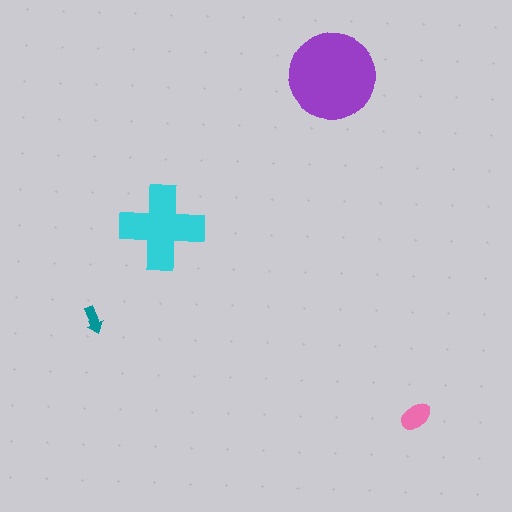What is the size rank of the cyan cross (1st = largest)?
2nd.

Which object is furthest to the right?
The pink ellipse is rightmost.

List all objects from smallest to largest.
The teal arrow, the pink ellipse, the cyan cross, the purple circle.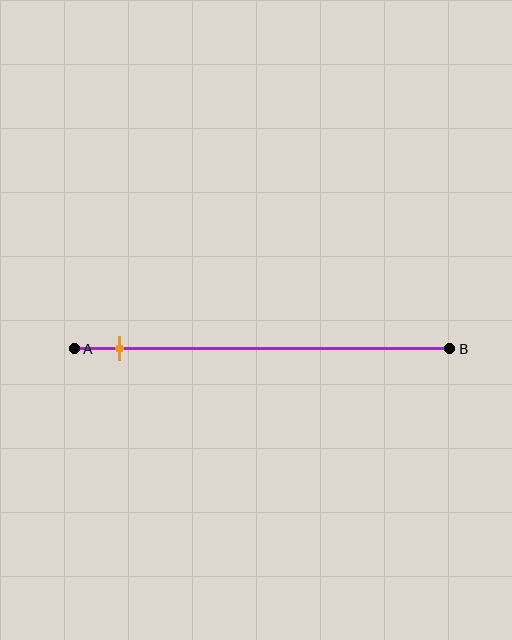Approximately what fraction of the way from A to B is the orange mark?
The orange mark is approximately 10% of the way from A to B.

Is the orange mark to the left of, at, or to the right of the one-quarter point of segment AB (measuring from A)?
The orange mark is to the left of the one-quarter point of segment AB.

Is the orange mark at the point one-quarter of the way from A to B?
No, the mark is at about 10% from A, not at the 25% one-quarter point.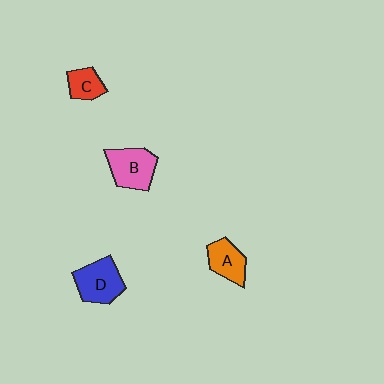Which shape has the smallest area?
Shape C (red).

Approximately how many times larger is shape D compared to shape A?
Approximately 1.4 times.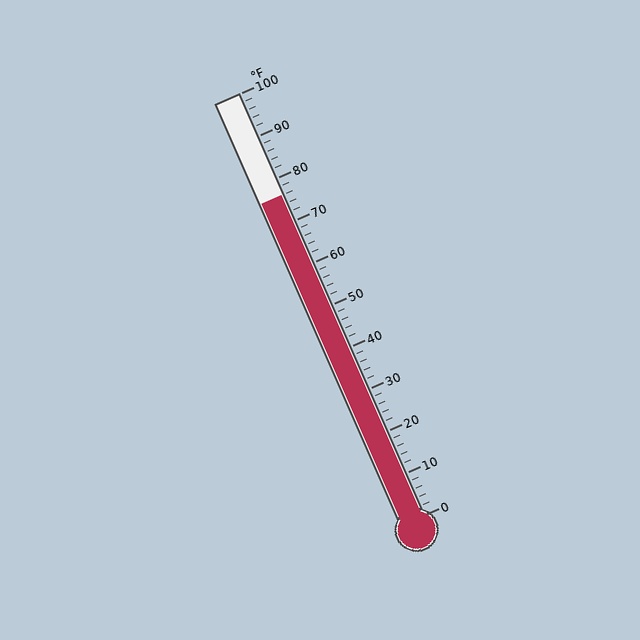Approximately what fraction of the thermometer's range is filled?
The thermometer is filled to approximately 75% of its range.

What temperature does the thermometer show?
The thermometer shows approximately 76°F.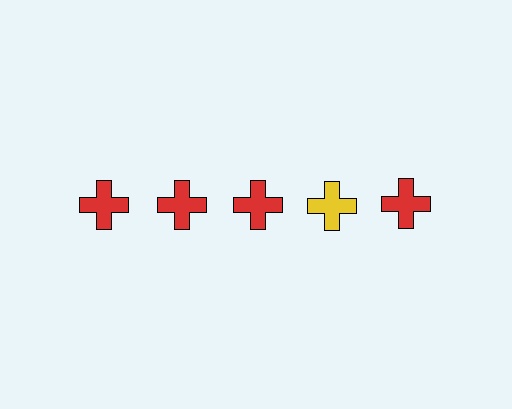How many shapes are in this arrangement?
There are 5 shapes arranged in a grid pattern.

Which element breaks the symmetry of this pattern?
The yellow cross in the top row, second from right column breaks the symmetry. All other shapes are red crosses.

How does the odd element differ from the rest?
It has a different color: yellow instead of red.